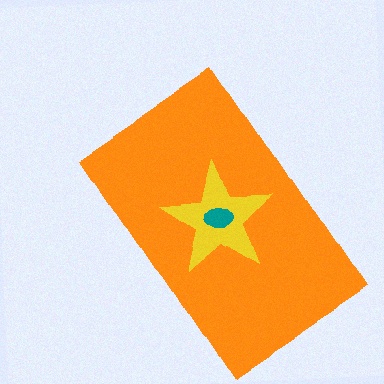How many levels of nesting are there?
3.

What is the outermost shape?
The orange rectangle.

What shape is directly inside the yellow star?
The teal ellipse.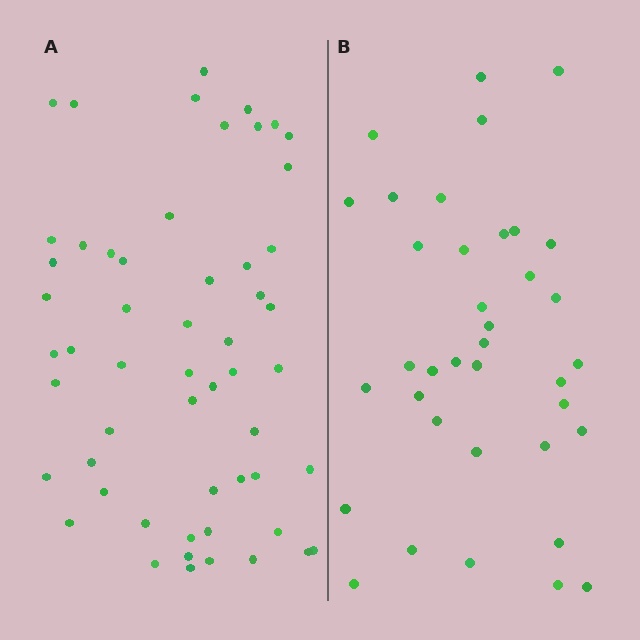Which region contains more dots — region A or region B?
Region A (the left region) has more dots.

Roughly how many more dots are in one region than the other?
Region A has approximately 20 more dots than region B.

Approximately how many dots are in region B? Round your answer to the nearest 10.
About 40 dots. (The exact count is 37, which rounds to 40.)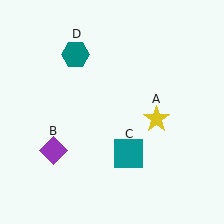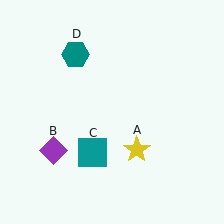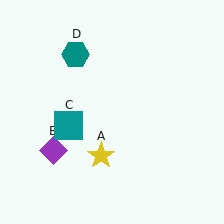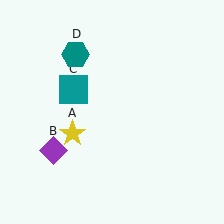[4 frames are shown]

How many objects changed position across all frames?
2 objects changed position: yellow star (object A), teal square (object C).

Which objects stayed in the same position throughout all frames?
Purple diamond (object B) and teal hexagon (object D) remained stationary.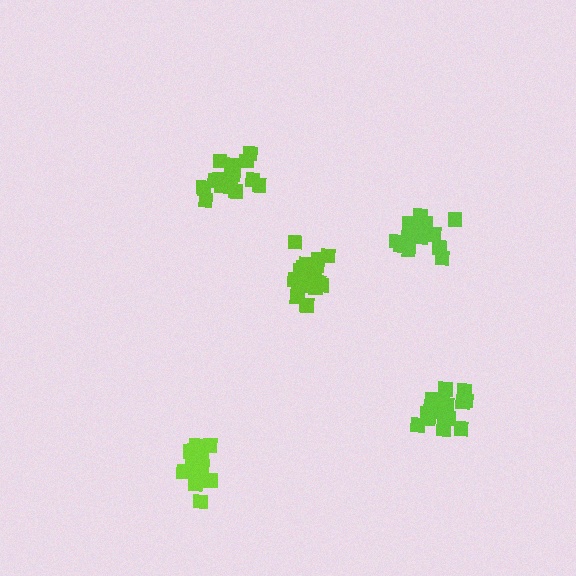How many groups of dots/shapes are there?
There are 5 groups.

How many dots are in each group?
Group 1: 18 dots, Group 2: 20 dots, Group 3: 14 dots, Group 4: 17 dots, Group 5: 16 dots (85 total).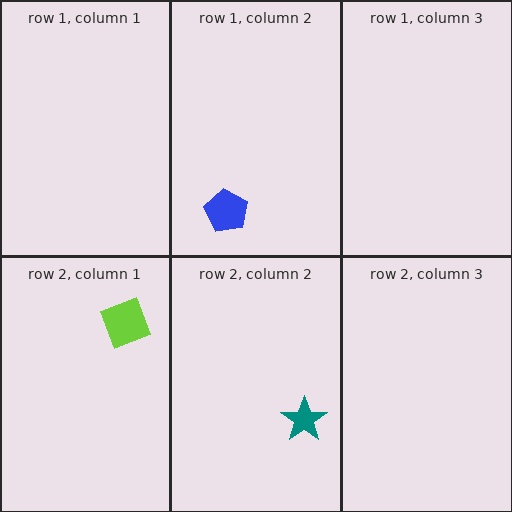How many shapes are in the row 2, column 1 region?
1.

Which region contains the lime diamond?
The row 2, column 1 region.